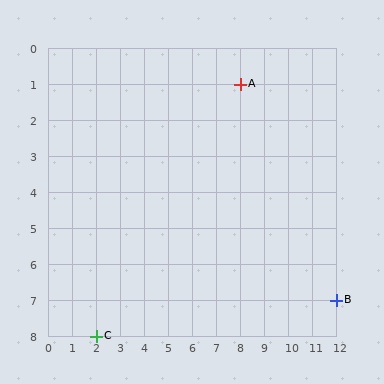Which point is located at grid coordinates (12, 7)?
Point B is at (12, 7).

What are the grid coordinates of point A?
Point A is at grid coordinates (8, 1).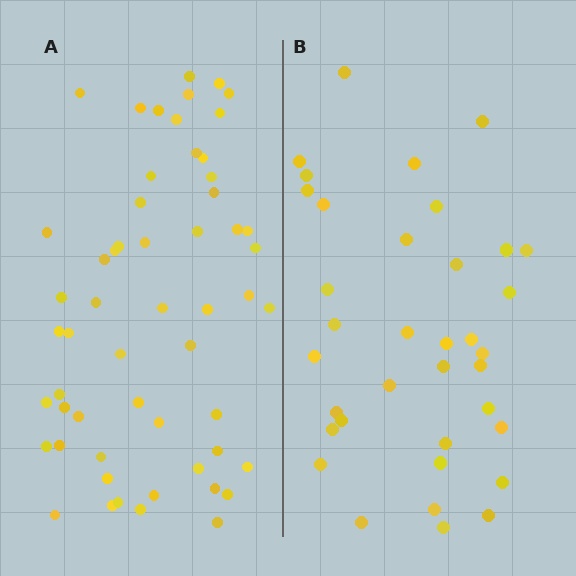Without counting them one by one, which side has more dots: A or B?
Region A (the left region) has more dots.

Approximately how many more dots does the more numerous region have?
Region A has approximately 20 more dots than region B.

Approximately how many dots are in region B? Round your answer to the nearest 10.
About 40 dots. (The exact count is 36, which rounds to 40.)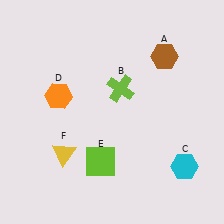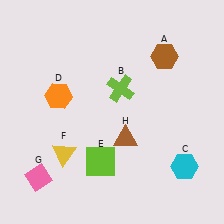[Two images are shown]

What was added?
A pink diamond (G), a brown triangle (H) were added in Image 2.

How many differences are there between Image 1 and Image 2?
There are 2 differences between the two images.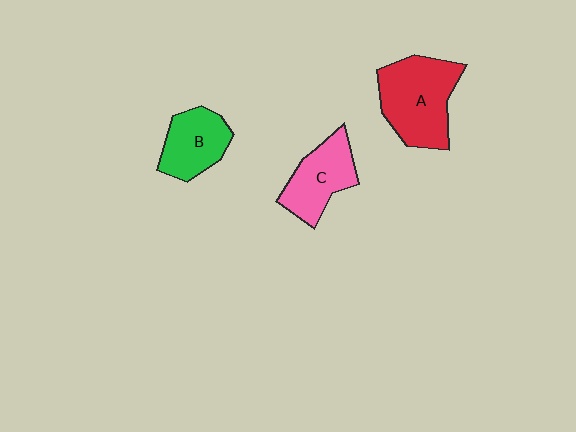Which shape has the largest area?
Shape A (red).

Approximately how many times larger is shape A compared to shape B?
Approximately 1.5 times.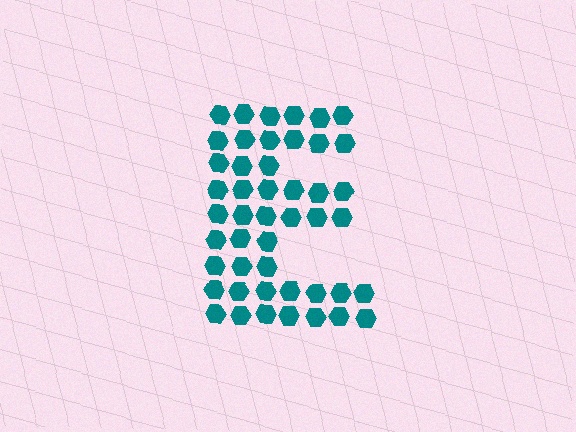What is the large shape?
The large shape is the letter E.